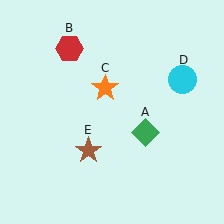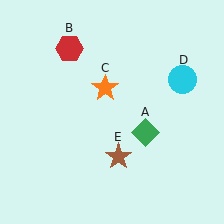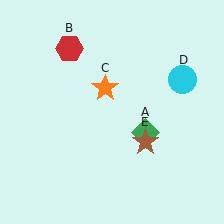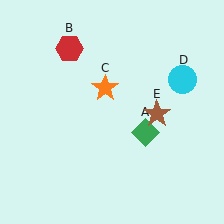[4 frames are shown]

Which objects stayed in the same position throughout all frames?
Green diamond (object A) and red hexagon (object B) and orange star (object C) and cyan circle (object D) remained stationary.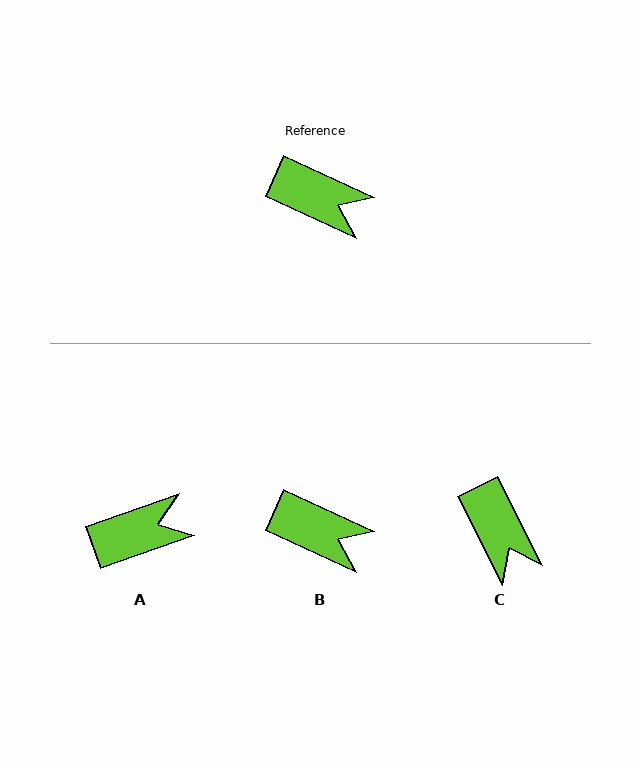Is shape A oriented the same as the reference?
No, it is off by about 44 degrees.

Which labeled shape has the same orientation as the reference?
B.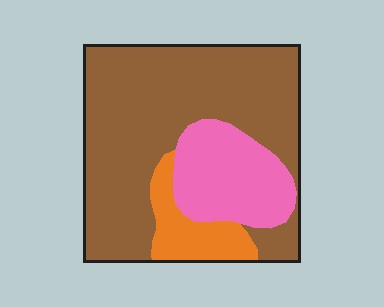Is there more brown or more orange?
Brown.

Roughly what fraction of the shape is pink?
Pink covers around 20% of the shape.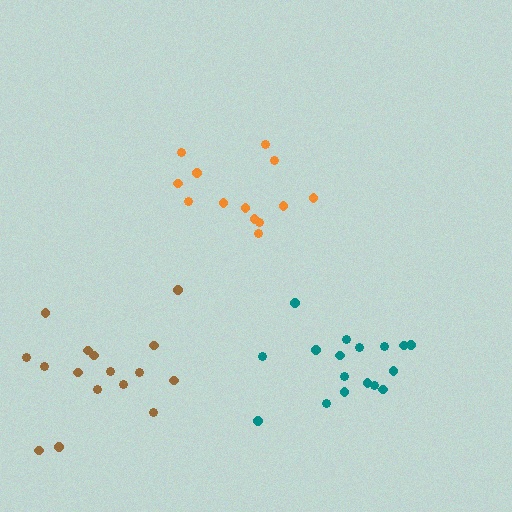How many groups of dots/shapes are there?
There are 3 groups.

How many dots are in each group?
Group 1: 17 dots, Group 2: 16 dots, Group 3: 13 dots (46 total).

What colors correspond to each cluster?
The clusters are colored: teal, brown, orange.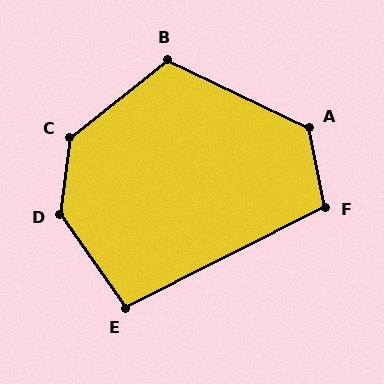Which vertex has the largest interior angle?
D, at approximately 138 degrees.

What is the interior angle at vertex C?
Approximately 135 degrees (obtuse).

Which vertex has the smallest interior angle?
E, at approximately 98 degrees.